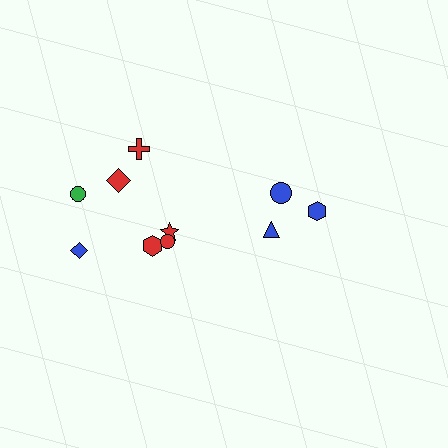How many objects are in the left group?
There are 7 objects.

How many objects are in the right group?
There are 3 objects.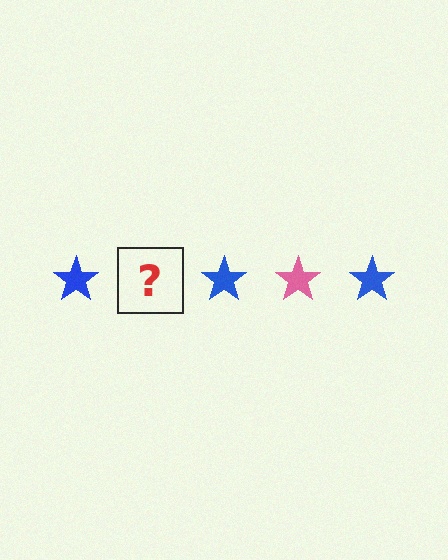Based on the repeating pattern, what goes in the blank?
The blank should be a pink star.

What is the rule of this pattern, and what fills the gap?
The rule is that the pattern cycles through blue, pink stars. The gap should be filled with a pink star.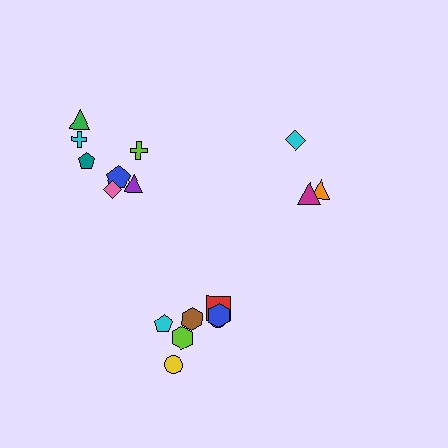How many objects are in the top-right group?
There are 3 objects.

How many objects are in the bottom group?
There are 7 objects.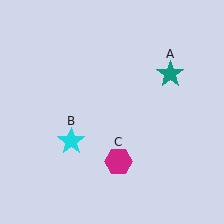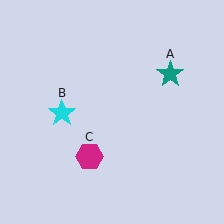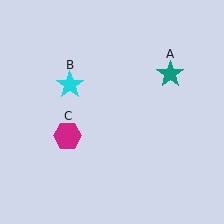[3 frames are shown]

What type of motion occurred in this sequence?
The cyan star (object B), magenta hexagon (object C) rotated clockwise around the center of the scene.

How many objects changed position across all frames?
2 objects changed position: cyan star (object B), magenta hexagon (object C).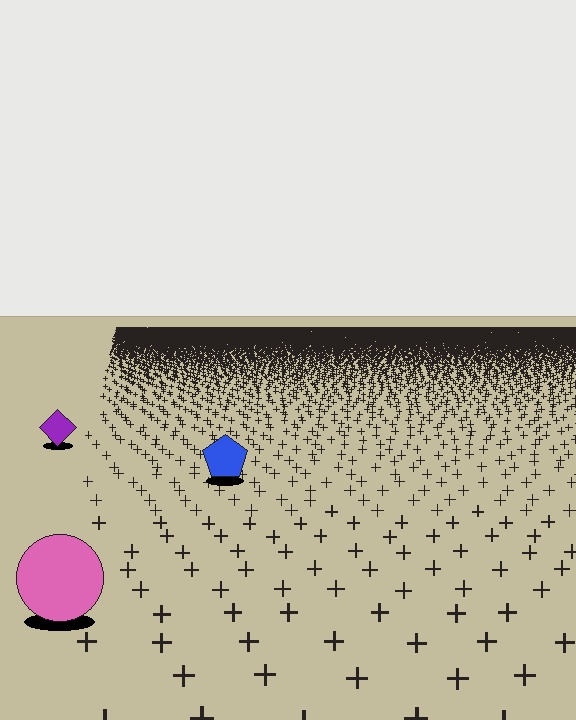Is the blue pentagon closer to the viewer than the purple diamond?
Yes. The blue pentagon is closer — you can tell from the texture gradient: the ground texture is coarser near it.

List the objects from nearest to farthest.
From nearest to farthest: the pink circle, the blue pentagon, the purple diamond.